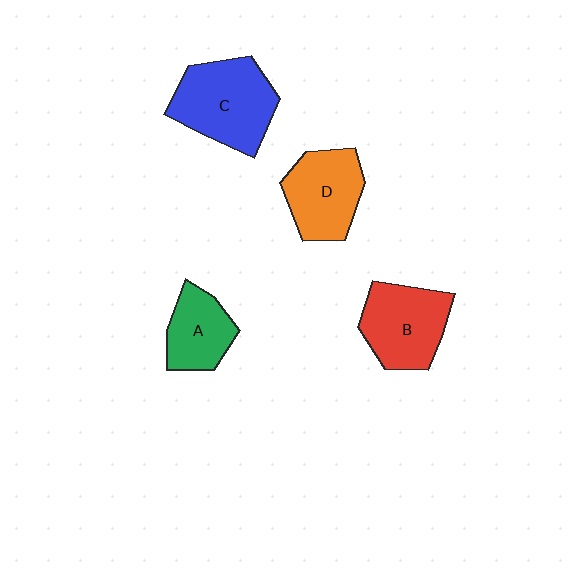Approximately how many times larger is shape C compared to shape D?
Approximately 1.3 times.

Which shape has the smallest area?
Shape A (green).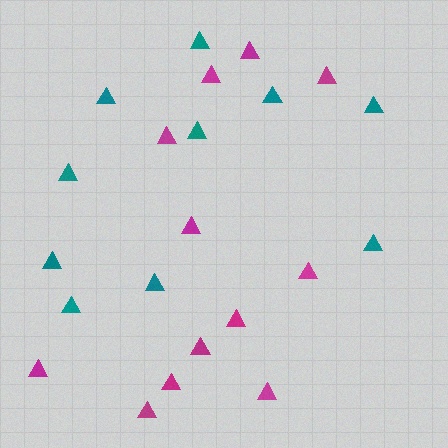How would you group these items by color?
There are 2 groups: one group of teal triangles (10) and one group of magenta triangles (12).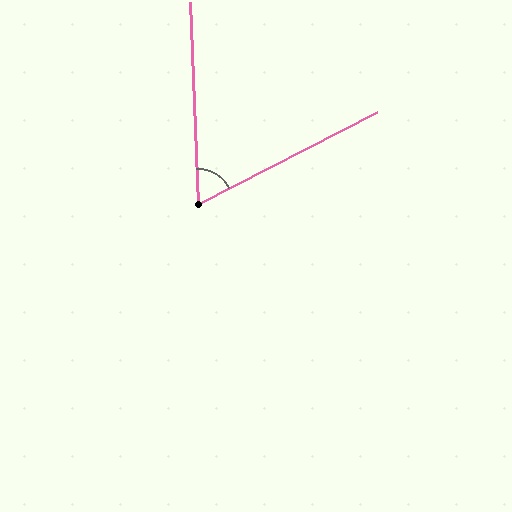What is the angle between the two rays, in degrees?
Approximately 65 degrees.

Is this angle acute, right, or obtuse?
It is acute.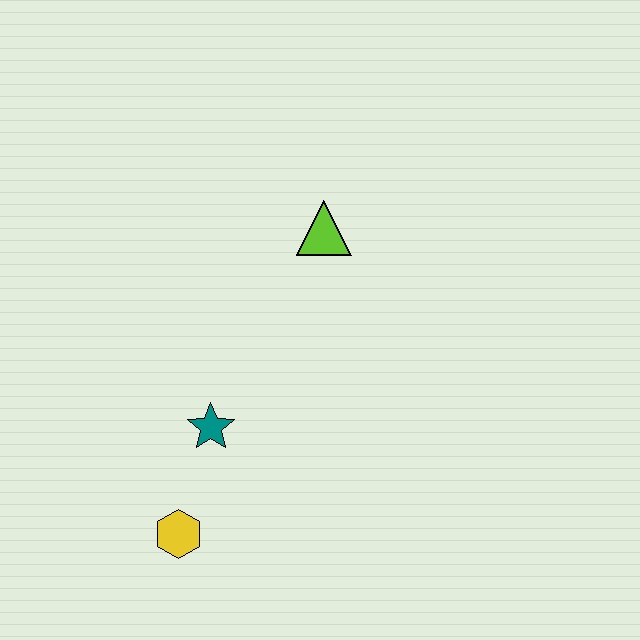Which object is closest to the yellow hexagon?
The teal star is closest to the yellow hexagon.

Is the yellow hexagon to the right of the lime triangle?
No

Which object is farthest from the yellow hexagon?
The lime triangle is farthest from the yellow hexagon.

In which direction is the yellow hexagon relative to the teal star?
The yellow hexagon is below the teal star.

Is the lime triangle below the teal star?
No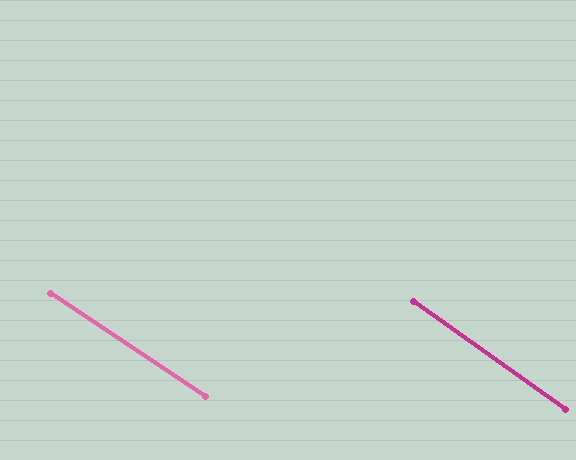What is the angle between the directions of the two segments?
Approximately 2 degrees.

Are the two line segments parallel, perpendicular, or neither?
Parallel — their directions differ by only 1.9°.